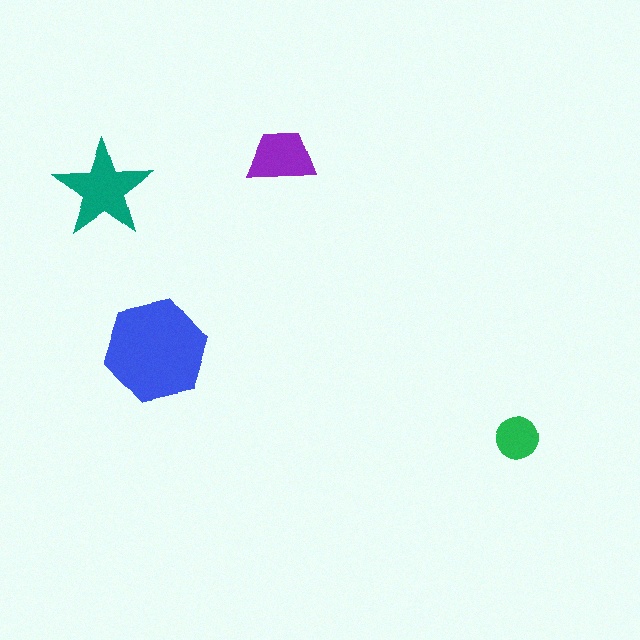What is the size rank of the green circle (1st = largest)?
4th.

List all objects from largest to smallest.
The blue hexagon, the teal star, the purple trapezoid, the green circle.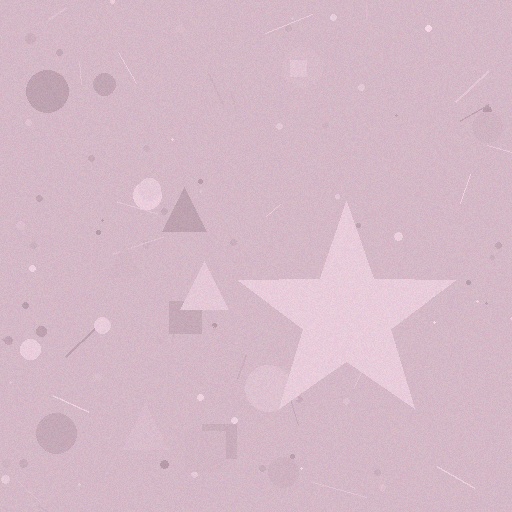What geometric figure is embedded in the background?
A star is embedded in the background.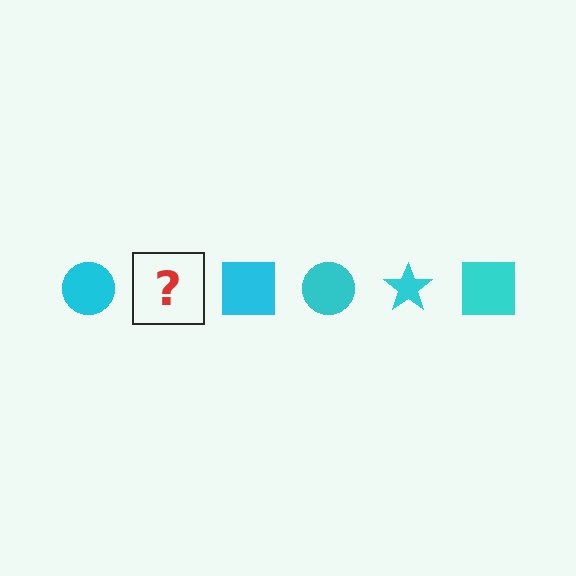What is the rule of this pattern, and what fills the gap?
The rule is that the pattern cycles through circle, star, square shapes in cyan. The gap should be filled with a cyan star.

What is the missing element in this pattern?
The missing element is a cyan star.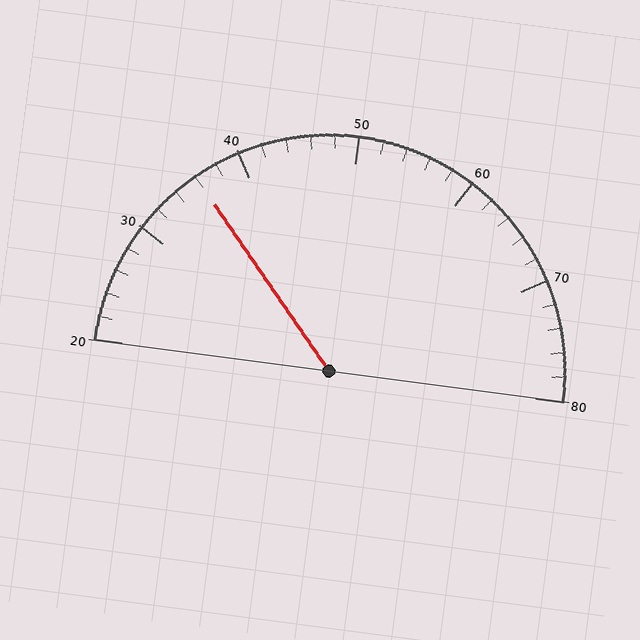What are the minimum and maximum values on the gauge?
The gauge ranges from 20 to 80.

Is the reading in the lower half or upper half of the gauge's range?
The reading is in the lower half of the range (20 to 80).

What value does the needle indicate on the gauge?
The needle indicates approximately 36.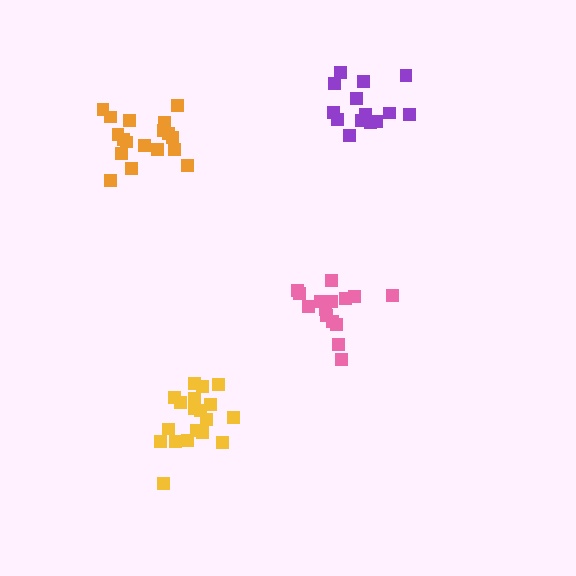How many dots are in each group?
Group 1: 14 dots, Group 2: 15 dots, Group 3: 18 dots, Group 4: 19 dots (66 total).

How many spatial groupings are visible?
There are 4 spatial groupings.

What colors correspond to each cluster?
The clusters are colored: purple, pink, orange, yellow.